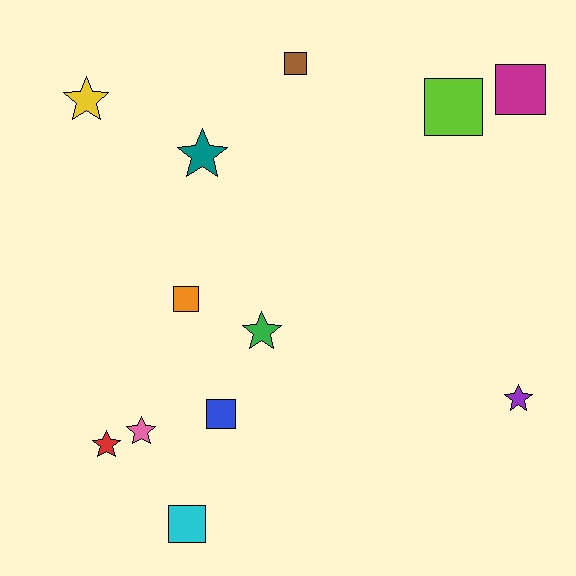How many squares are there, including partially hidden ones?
There are 6 squares.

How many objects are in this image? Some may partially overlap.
There are 12 objects.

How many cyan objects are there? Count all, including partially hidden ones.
There is 1 cyan object.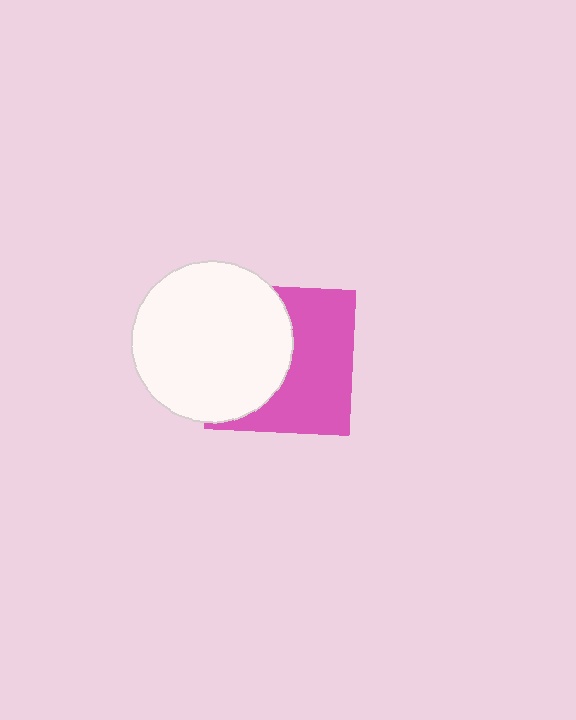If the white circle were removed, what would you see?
You would see the complete pink square.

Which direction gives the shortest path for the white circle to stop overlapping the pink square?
Moving left gives the shortest separation.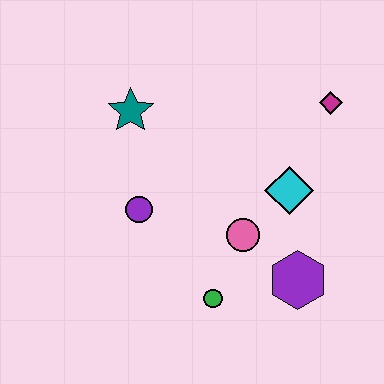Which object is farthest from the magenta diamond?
The green circle is farthest from the magenta diamond.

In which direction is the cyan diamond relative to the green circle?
The cyan diamond is above the green circle.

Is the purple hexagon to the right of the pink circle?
Yes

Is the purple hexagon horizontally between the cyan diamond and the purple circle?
No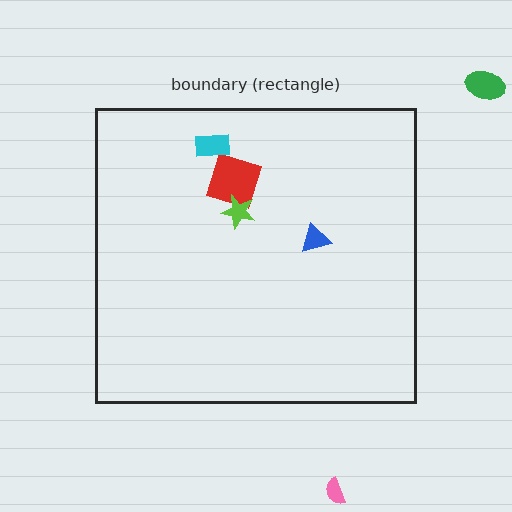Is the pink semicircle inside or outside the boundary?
Outside.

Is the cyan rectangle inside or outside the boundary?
Inside.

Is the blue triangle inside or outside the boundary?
Inside.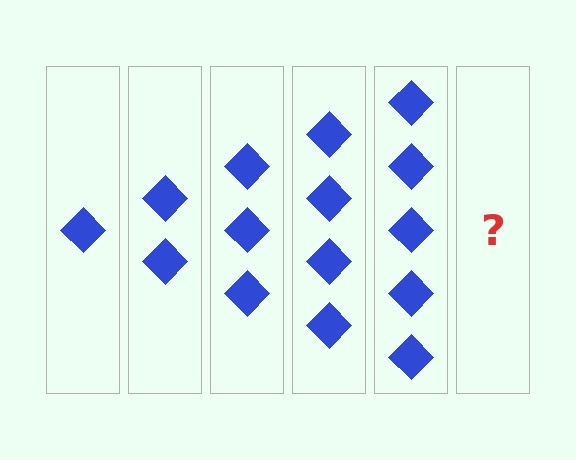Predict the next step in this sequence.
The next step is 6 diamonds.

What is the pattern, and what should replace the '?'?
The pattern is that each step adds one more diamond. The '?' should be 6 diamonds.